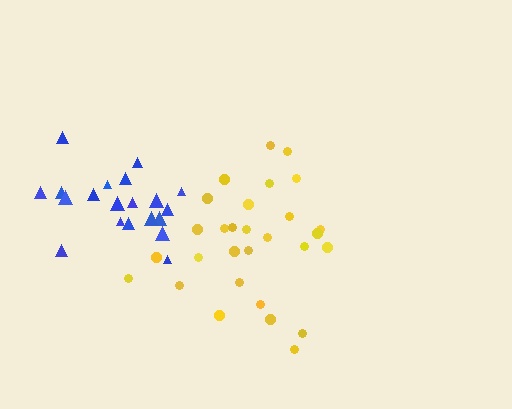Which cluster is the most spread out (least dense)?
Yellow.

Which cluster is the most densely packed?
Blue.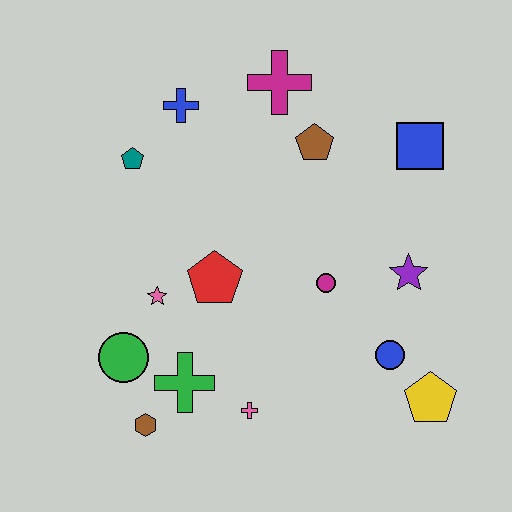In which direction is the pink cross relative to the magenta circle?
The pink cross is below the magenta circle.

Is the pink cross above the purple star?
No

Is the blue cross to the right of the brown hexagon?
Yes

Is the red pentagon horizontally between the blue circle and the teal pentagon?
Yes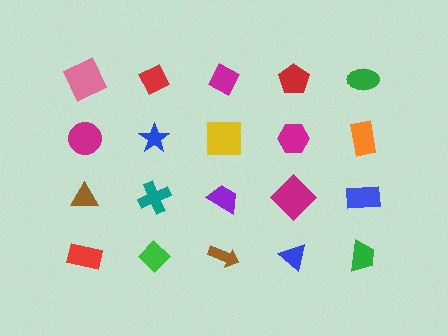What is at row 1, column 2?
A red diamond.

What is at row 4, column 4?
A blue triangle.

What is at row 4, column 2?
A green diamond.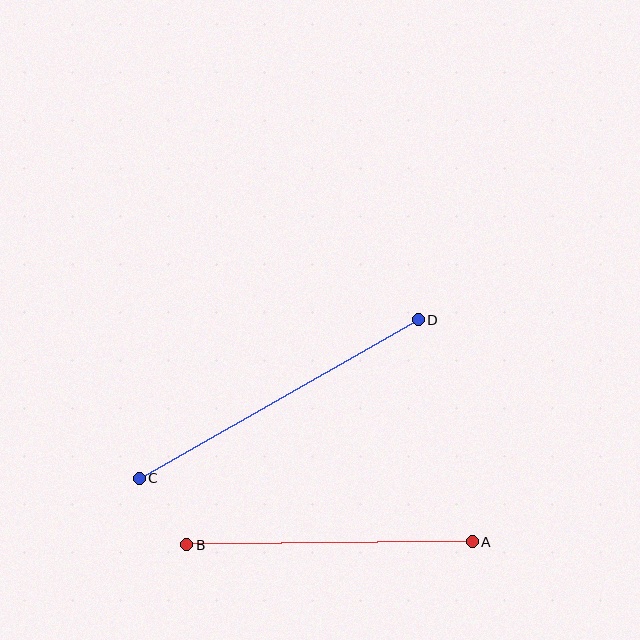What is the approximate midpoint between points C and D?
The midpoint is at approximately (279, 399) pixels.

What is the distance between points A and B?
The distance is approximately 286 pixels.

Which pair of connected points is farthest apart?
Points C and D are farthest apart.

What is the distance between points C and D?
The distance is approximately 321 pixels.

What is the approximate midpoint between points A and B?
The midpoint is at approximately (330, 543) pixels.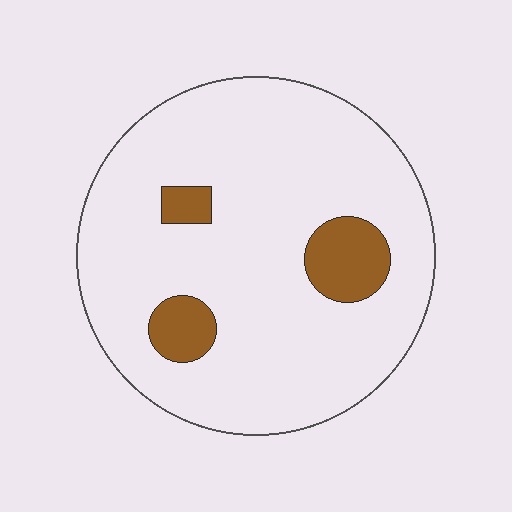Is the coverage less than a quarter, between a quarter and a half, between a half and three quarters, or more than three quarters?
Less than a quarter.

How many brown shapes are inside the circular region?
3.